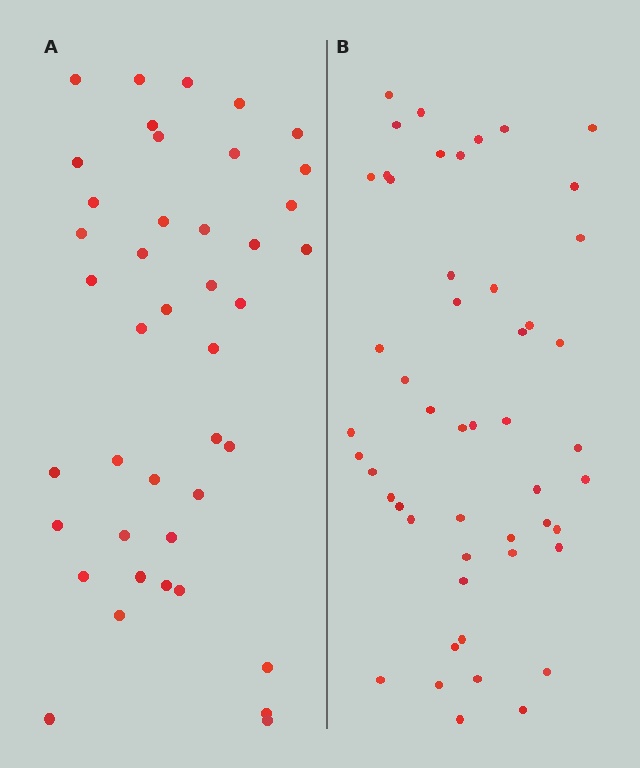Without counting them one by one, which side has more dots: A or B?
Region B (the right region) has more dots.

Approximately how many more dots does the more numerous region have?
Region B has roughly 8 or so more dots than region A.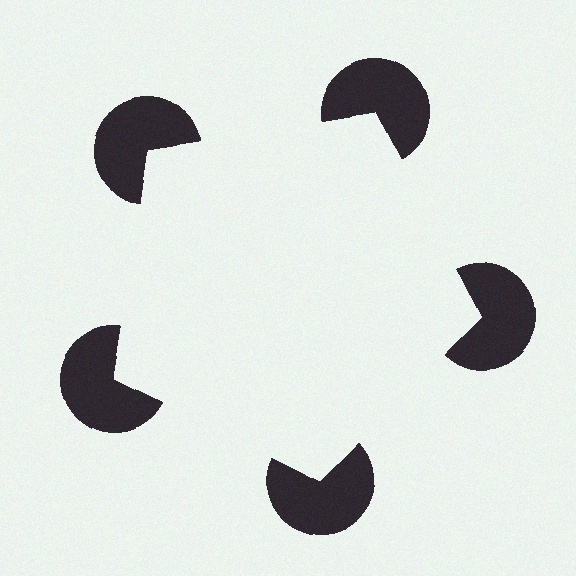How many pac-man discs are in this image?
There are 5 — one at each vertex of the illusory pentagon.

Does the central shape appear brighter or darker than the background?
It typically appears slightly brighter than the background, even though no actual brightness change is drawn.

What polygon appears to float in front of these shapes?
An illusory pentagon — its edges are inferred from the aligned wedge cuts in the pac-man discs, not physically drawn.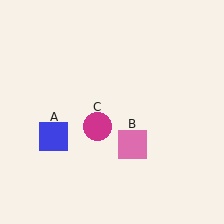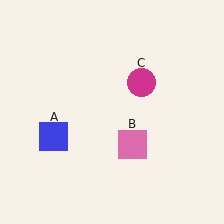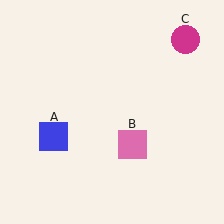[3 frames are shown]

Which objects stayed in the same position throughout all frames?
Blue square (object A) and pink square (object B) remained stationary.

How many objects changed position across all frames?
1 object changed position: magenta circle (object C).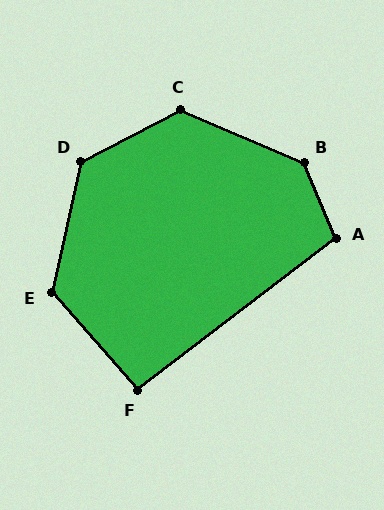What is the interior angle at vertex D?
Approximately 130 degrees (obtuse).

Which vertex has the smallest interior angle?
F, at approximately 94 degrees.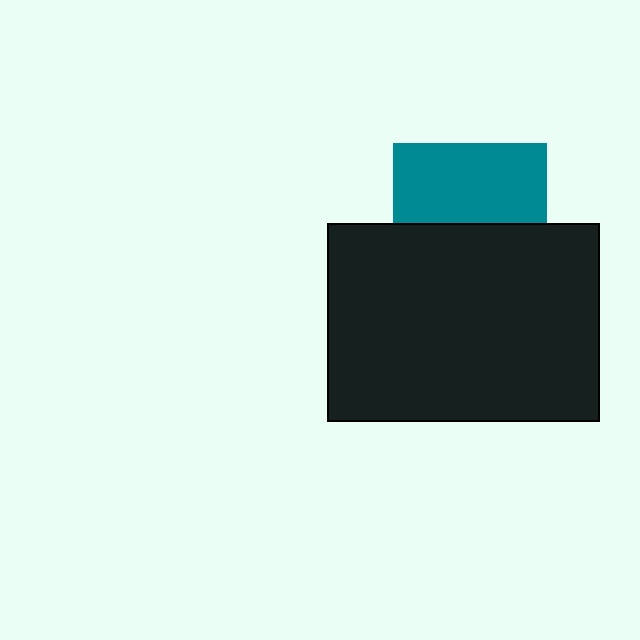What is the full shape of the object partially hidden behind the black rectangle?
The partially hidden object is a teal square.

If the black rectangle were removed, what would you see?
You would see the complete teal square.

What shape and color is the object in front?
The object in front is a black rectangle.